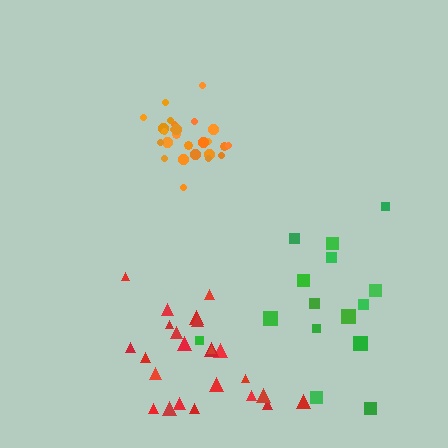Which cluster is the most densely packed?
Orange.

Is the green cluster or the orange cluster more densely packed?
Orange.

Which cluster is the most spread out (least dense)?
Green.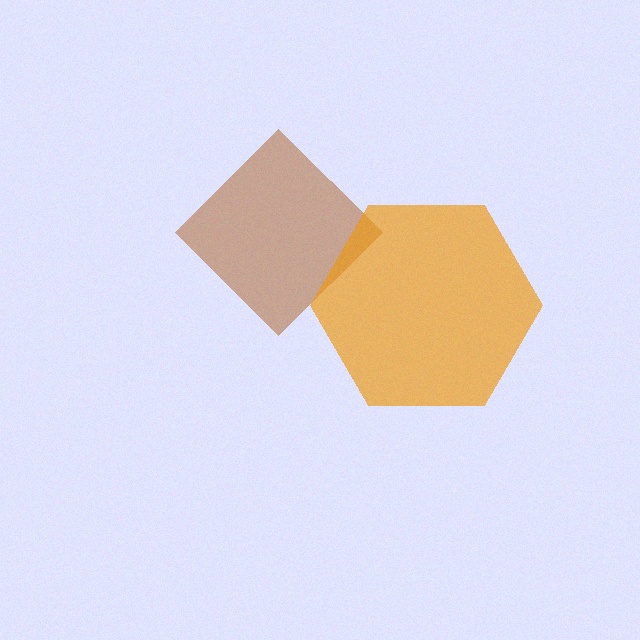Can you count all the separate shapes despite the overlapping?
Yes, there are 2 separate shapes.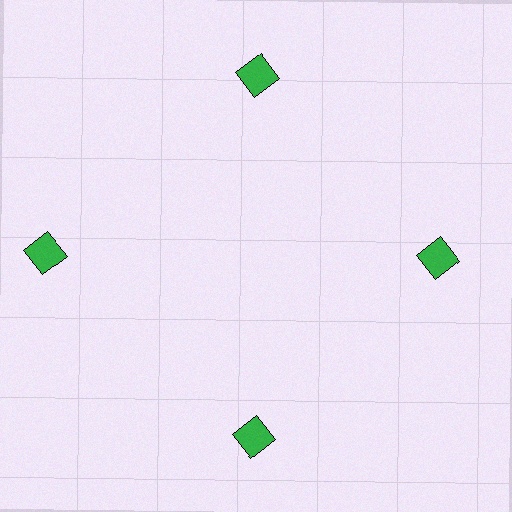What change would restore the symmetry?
The symmetry would be restored by moving it inward, back onto the ring so that all 4 squares sit at equal angles and equal distance from the center.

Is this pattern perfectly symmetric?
No. The 4 green squares are arranged in a ring, but one element near the 9 o'clock position is pushed outward from the center, breaking the 4-fold rotational symmetry.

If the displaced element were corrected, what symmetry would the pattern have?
It would have 4-fold rotational symmetry — the pattern would map onto itself every 90 degrees.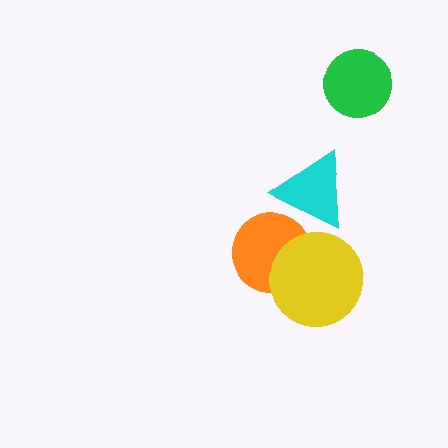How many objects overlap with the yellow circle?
1 object overlaps with the yellow circle.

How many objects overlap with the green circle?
0 objects overlap with the green circle.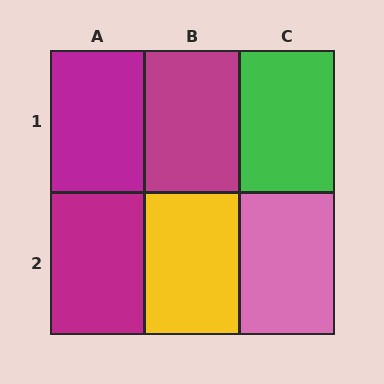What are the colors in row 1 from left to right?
Magenta, magenta, green.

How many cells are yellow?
1 cell is yellow.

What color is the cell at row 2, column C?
Pink.